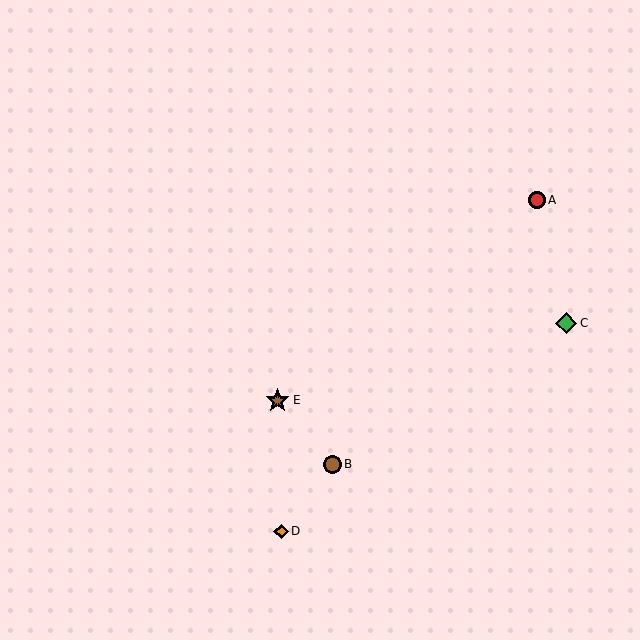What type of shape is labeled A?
Shape A is a red circle.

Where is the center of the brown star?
The center of the brown star is at (278, 401).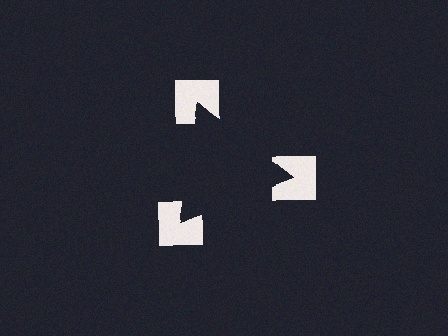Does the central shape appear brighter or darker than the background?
It typically appears slightly darker than the background, even though no actual brightness change is drawn.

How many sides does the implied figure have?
3 sides.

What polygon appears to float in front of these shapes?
An illusory triangle — its edges are inferred from the aligned wedge cuts in the notched squares, not physically drawn.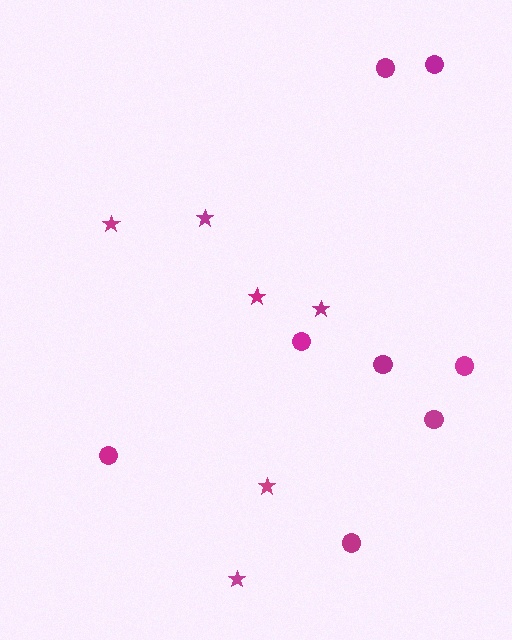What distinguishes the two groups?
There are 2 groups: one group of circles (8) and one group of stars (6).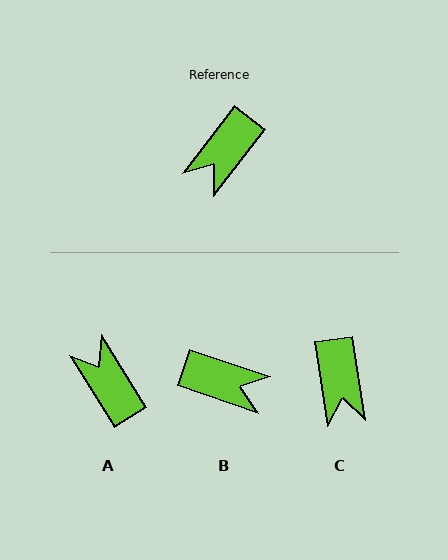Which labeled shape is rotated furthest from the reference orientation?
A, about 110 degrees away.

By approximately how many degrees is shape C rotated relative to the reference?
Approximately 46 degrees counter-clockwise.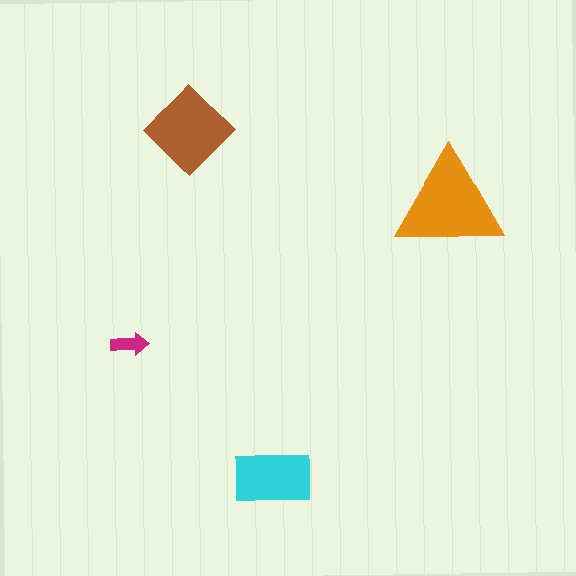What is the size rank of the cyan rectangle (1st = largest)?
3rd.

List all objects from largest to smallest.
The orange triangle, the brown diamond, the cyan rectangle, the magenta arrow.